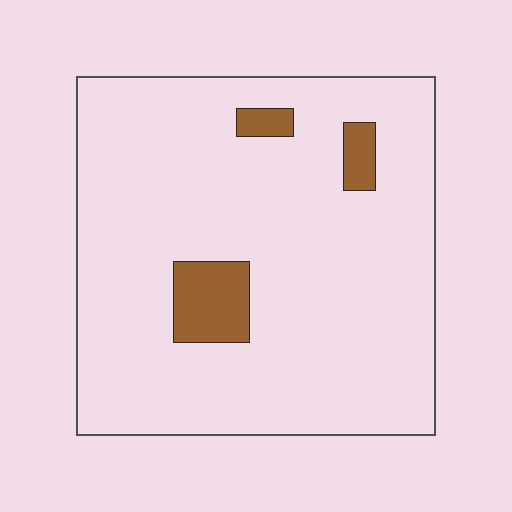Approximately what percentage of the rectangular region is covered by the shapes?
Approximately 10%.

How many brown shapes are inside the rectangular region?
3.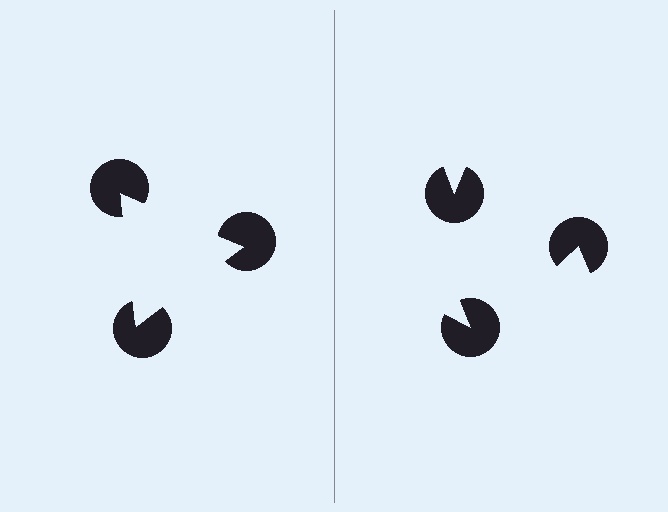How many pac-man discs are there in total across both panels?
6 — 3 on each side.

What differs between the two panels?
The pac-man discs are positioned identically on both sides; only the wedge orientations differ. On the left they align to a triangle; on the right they are misaligned.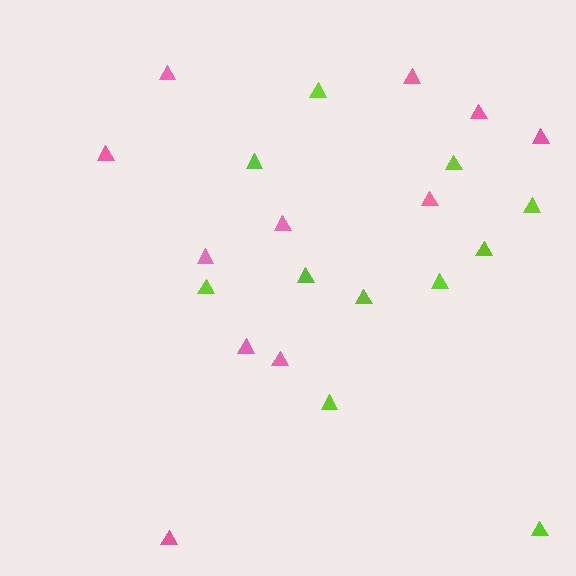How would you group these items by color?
There are 2 groups: one group of pink triangles (11) and one group of lime triangles (11).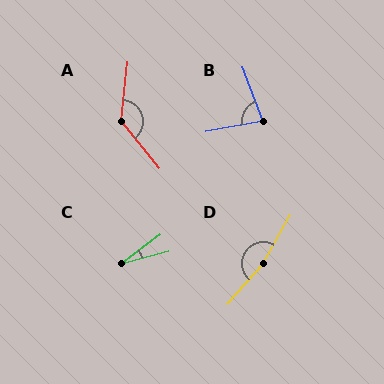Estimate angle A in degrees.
Approximately 134 degrees.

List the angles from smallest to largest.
C (22°), B (80°), A (134°), D (168°).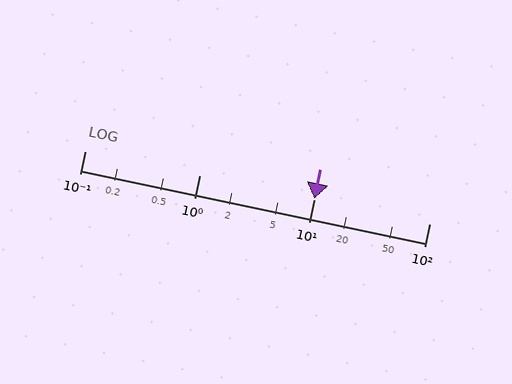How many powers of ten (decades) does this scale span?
The scale spans 3 decades, from 0.1 to 100.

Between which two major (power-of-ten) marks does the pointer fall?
The pointer is between 10 and 100.